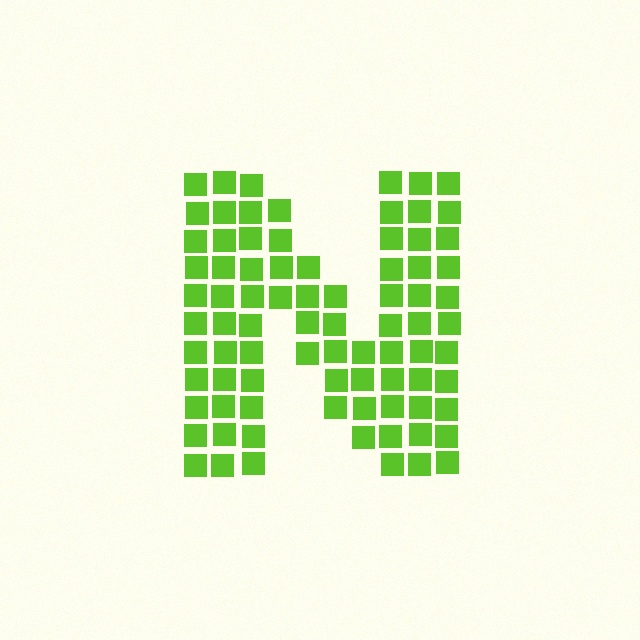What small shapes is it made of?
It is made of small squares.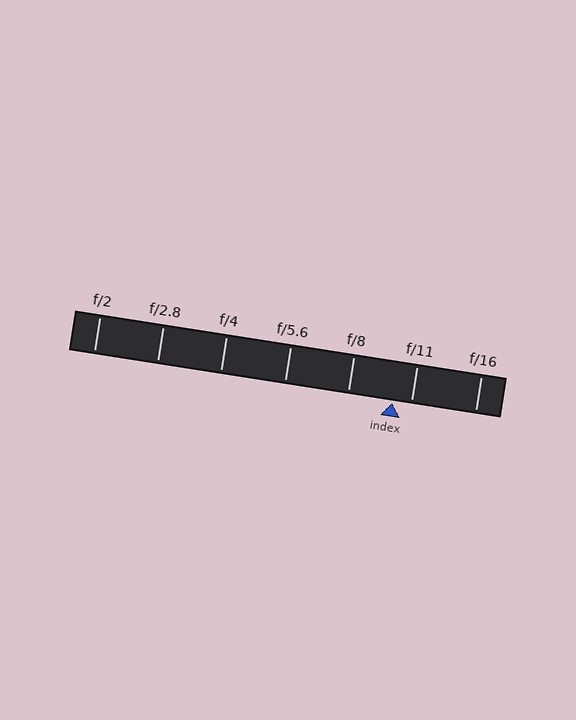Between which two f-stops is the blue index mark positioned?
The index mark is between f/8 and f/11.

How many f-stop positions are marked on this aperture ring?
There are 7 f-stop positions marked.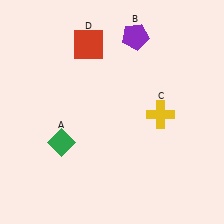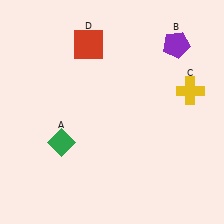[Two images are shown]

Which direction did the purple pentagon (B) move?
The purple pentagon (B) moved right.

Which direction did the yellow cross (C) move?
The yellow cross (C) moved right.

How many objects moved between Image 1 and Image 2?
2 objects moved between the two images.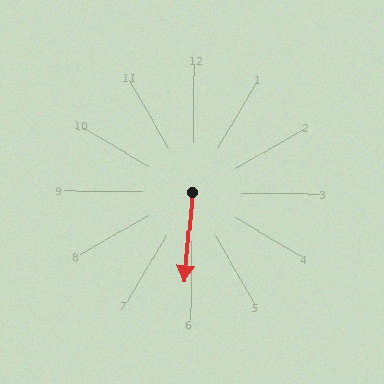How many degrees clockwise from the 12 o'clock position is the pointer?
Approximately 185 degrees.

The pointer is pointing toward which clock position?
Roughly 6 o'clock.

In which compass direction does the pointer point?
South.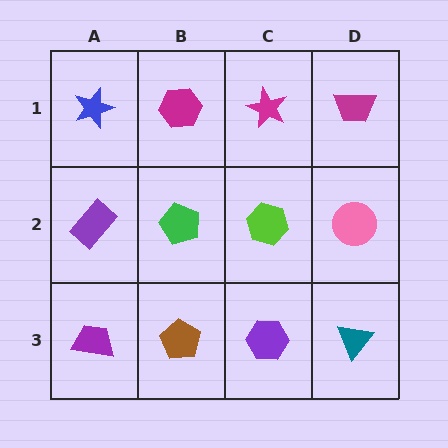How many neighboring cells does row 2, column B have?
4.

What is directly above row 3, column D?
A pink circle.